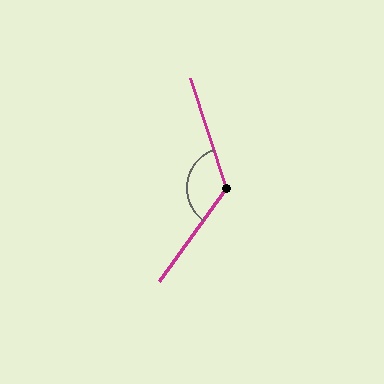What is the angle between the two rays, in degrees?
Approximately 126 degrees.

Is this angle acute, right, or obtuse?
It is obtuse.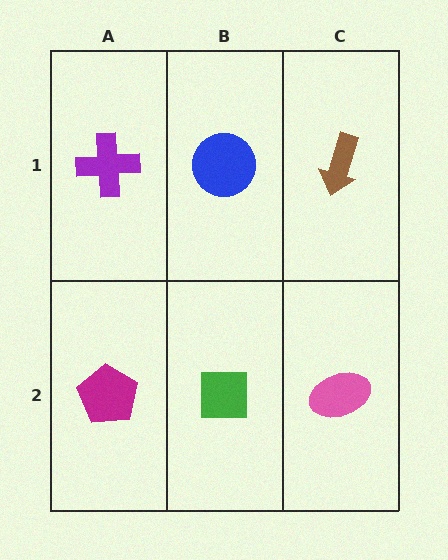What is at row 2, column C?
A pink ellipse.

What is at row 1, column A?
A purple cross.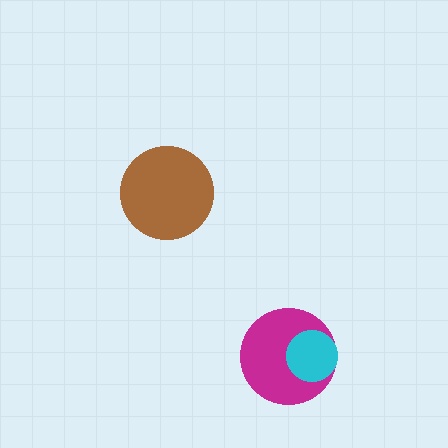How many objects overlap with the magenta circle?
1 object overlaps with the magenta circle.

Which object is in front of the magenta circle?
The cyan circle is in front of the magenta circle.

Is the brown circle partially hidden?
No, no other shape covers it.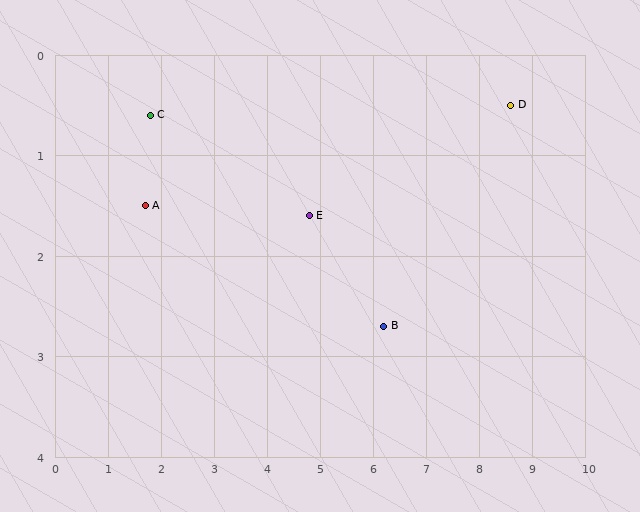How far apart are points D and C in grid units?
Points D and C are about 6.8 grid units apart.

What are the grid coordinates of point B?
Point B is at approximately (6.2, 2.7).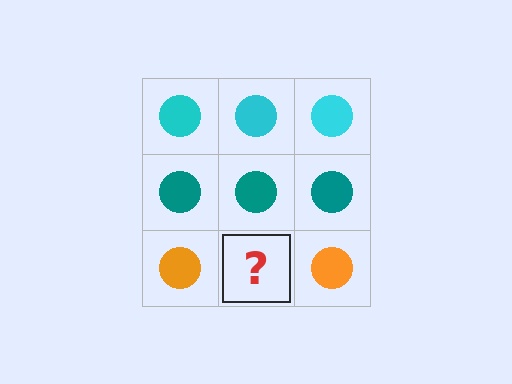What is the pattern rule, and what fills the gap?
The rule is that each row has a consistent color. The gap should be filled with an orange circle.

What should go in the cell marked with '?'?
The missing cell should contain an orange circle.